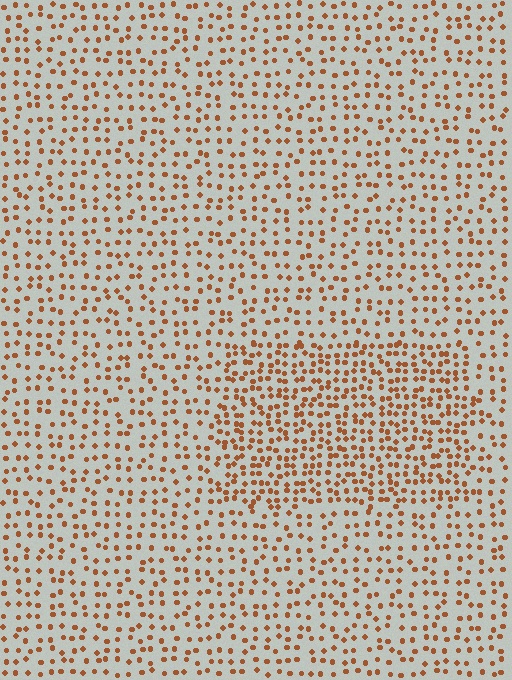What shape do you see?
I see a rectangle.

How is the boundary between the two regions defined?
The boundary is defined by a change in element density (approximately 1.7x ratio). All elements are the same color, size, and shape.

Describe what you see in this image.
The image contains small brown elements arranged at two different densities. A rectangle-shaped region is visible where the elements are more densely packed than the surrounding area.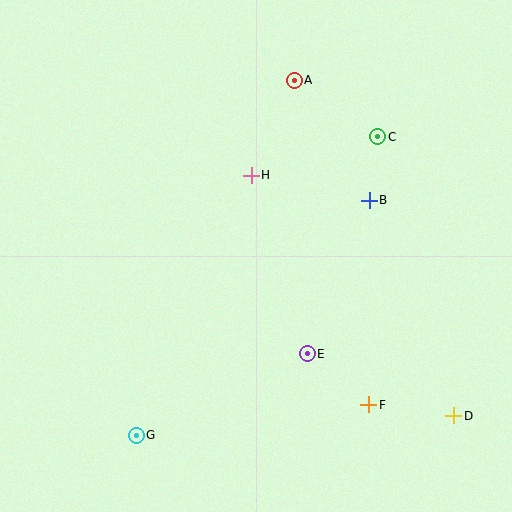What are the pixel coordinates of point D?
Point D is at (454, 416).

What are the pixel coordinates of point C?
Point C is at (378, 137).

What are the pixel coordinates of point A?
Point A is at (294, 80).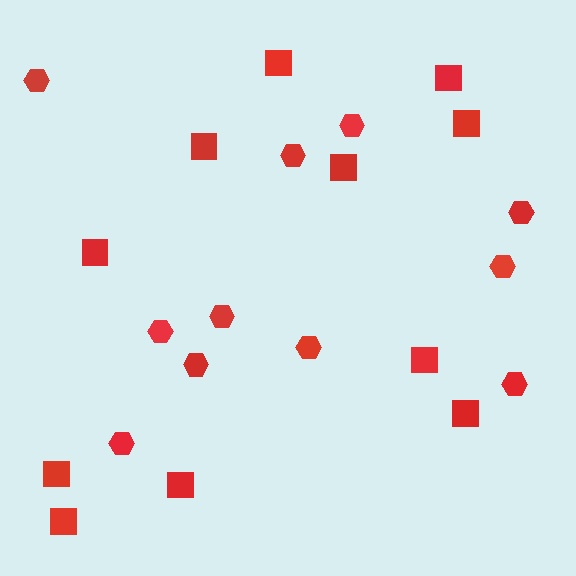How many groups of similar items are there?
There are 2 groups: one group of hexagons (11) and one group of squares (11).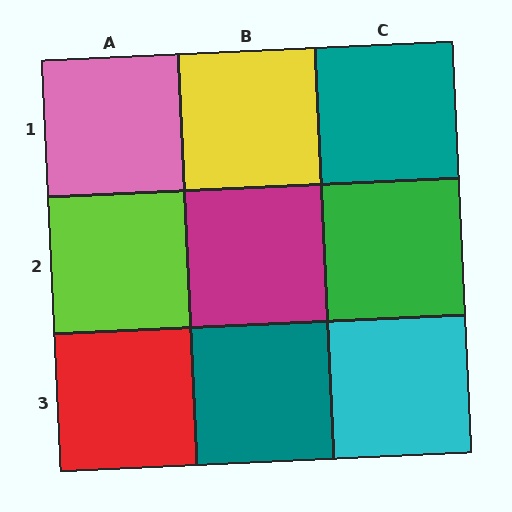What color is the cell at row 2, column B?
Magenta.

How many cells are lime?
1 cell is lime.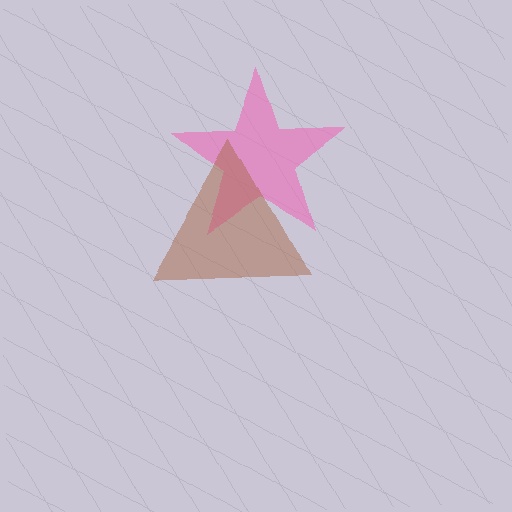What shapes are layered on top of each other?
The layered shapes are: a pink star, a brown triangle.